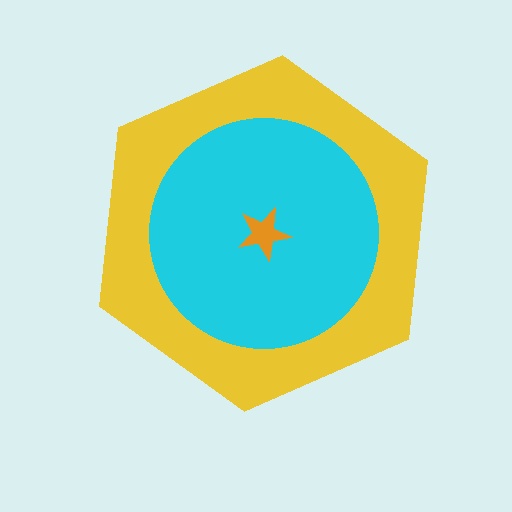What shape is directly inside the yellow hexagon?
The cyan circle.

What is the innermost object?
The orange star.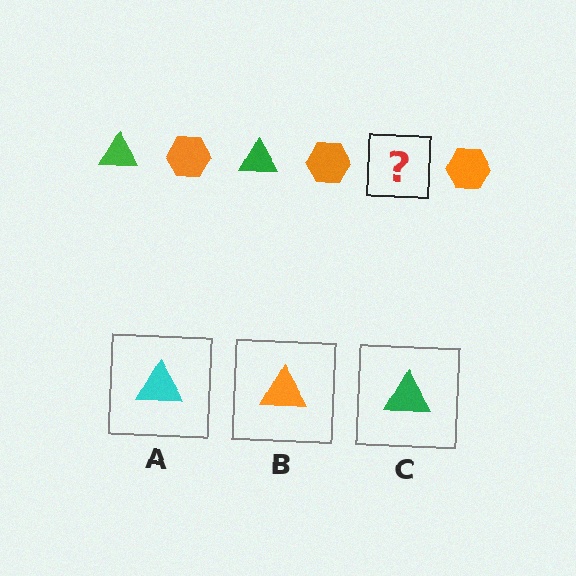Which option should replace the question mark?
Option C.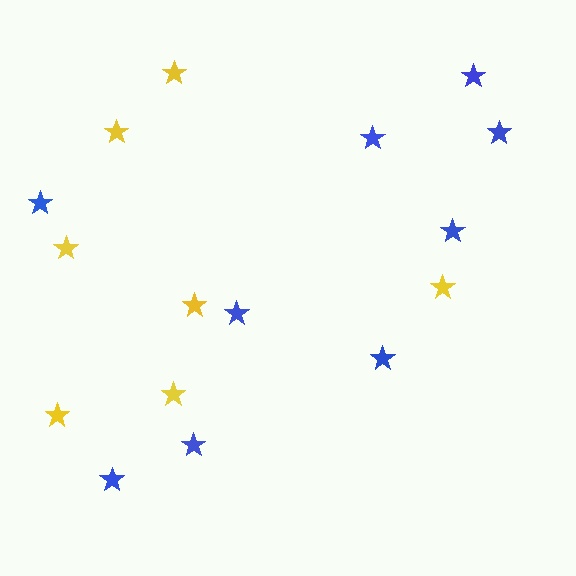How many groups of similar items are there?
There are 2 groups: one group of blue stars (9) and one group of yellow stars (7).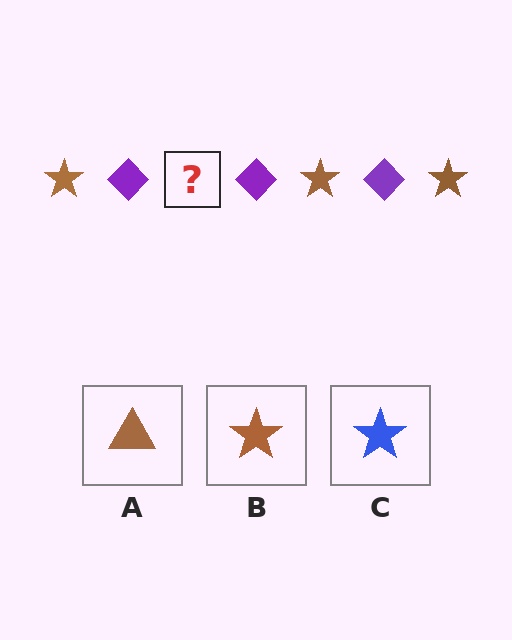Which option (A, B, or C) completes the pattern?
B.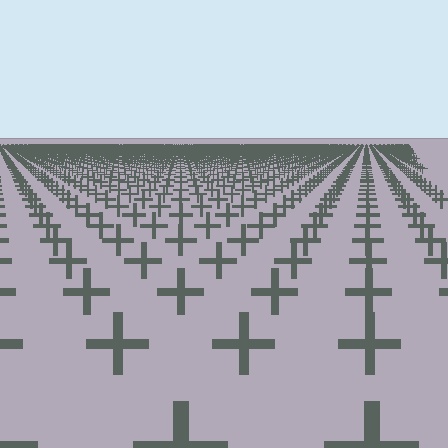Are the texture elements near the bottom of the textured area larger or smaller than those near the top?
Larger. Near the bottom, elements are closer to the viewer and appear at a bigger on-screen size.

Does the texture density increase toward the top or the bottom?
Density increases toward the top.